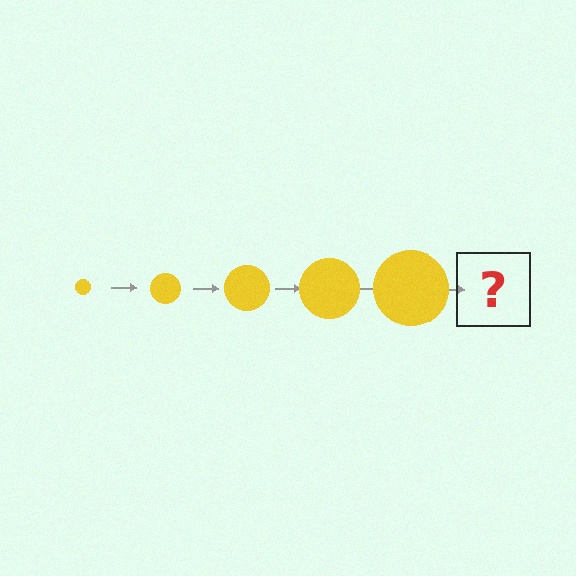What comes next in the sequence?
The next element should be a yellow circle, larger than the previous one.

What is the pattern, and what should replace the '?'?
The pattern is that the circle gets progressively larger each step. The '?' should be a yellow circle, larger than the previous one.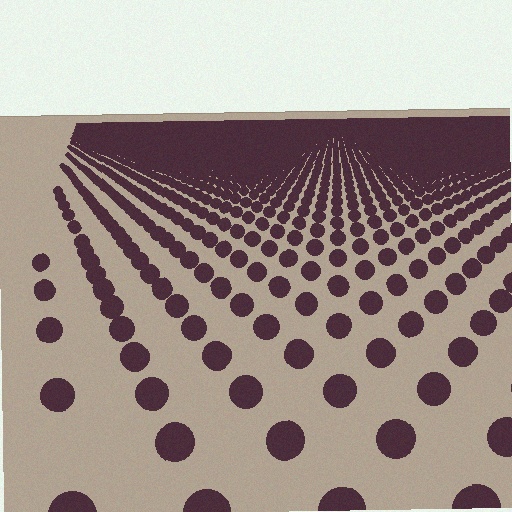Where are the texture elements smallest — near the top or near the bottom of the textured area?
Near the top.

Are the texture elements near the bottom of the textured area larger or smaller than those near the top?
Larger. Near the bottom, elements are closer to the viewer and appear at a bigger on-screen size.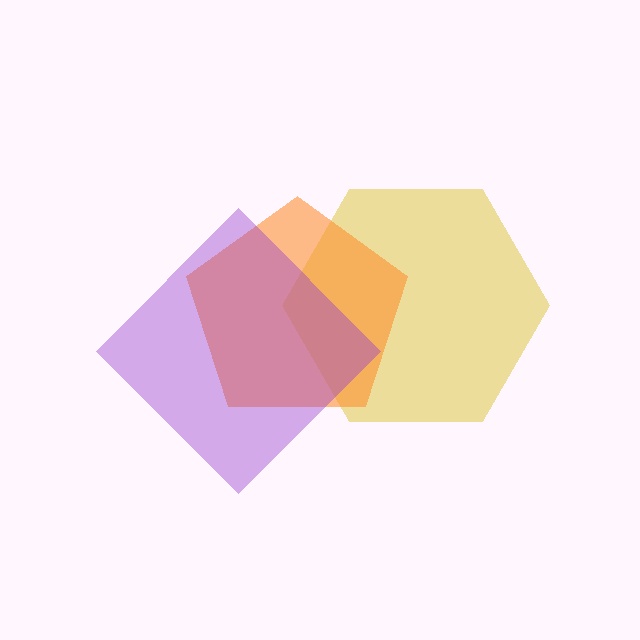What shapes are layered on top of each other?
The layered shapes are: a yellow hexagon, an orange pentagon, a purple diamond.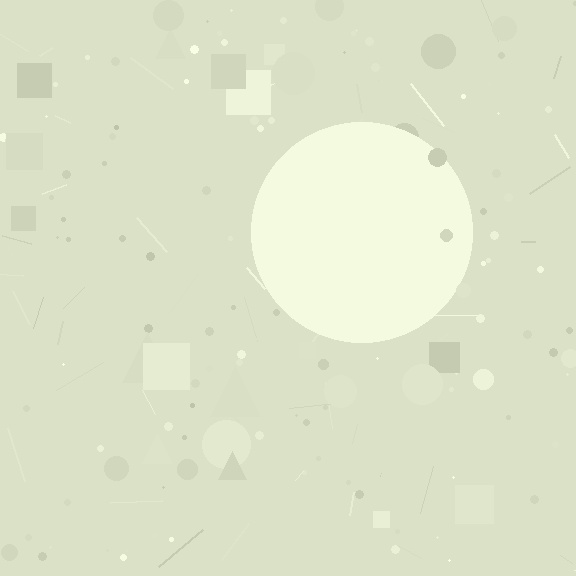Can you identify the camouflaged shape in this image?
The camouflaged shape is a circle.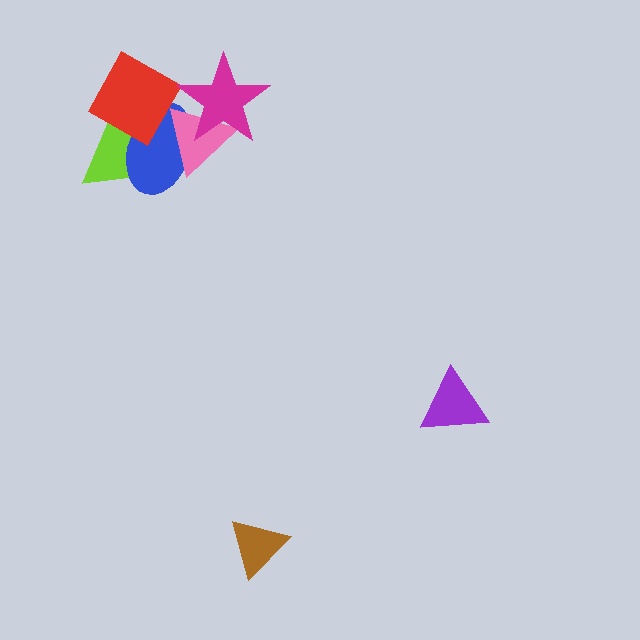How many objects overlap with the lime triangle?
3 objects overlap with the lime triangle.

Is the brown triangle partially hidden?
No, no other shape covers it.